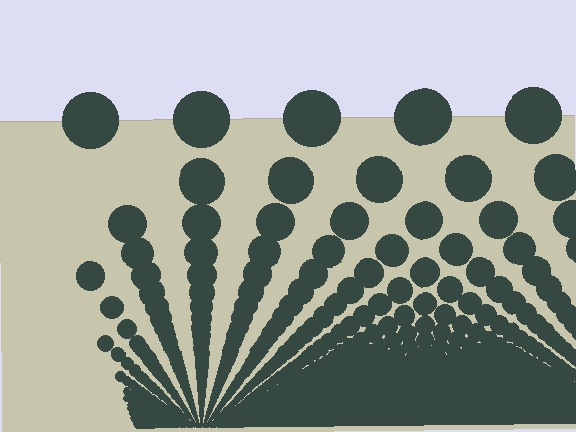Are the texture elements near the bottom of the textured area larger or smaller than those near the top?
Smaller. The gradient is inverted — elements near the bottom are smaller and denser.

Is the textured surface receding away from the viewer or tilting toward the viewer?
The surface appears to tilt toward the viewer. Texture elements get larger and sparser toward the top.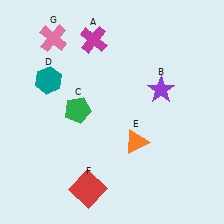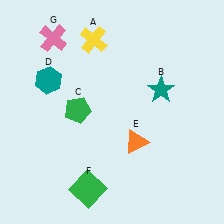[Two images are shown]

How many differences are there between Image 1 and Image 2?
There are 3 differences between the two images.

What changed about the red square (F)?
In Image 1, F is red. In Image 2, it changed to green.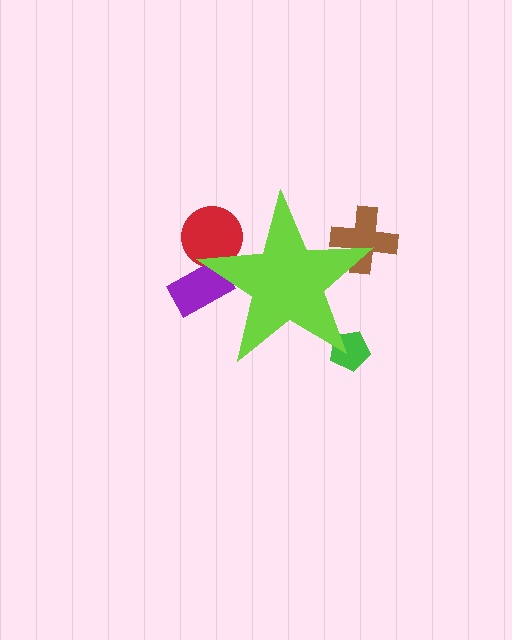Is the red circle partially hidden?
Yes, the red circle is partially hidden behind the lime star.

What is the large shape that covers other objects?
A lime star.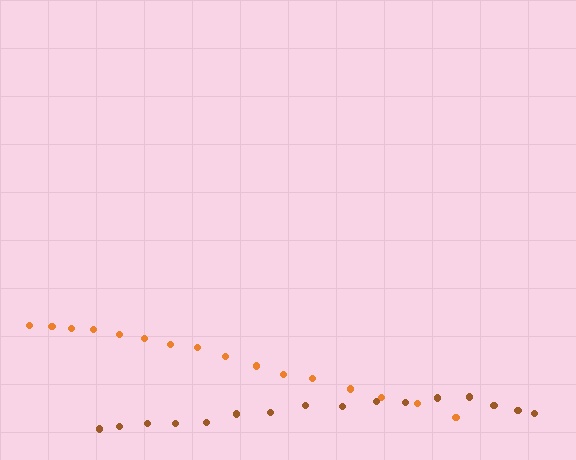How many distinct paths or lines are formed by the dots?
There are 2 distinct paths.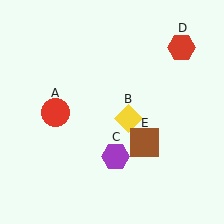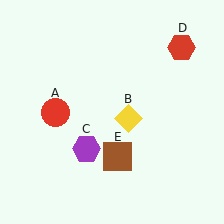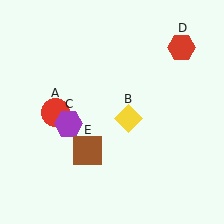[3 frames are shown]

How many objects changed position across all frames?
2 objects changed position: purple hexagon (object C), brown square (object E).